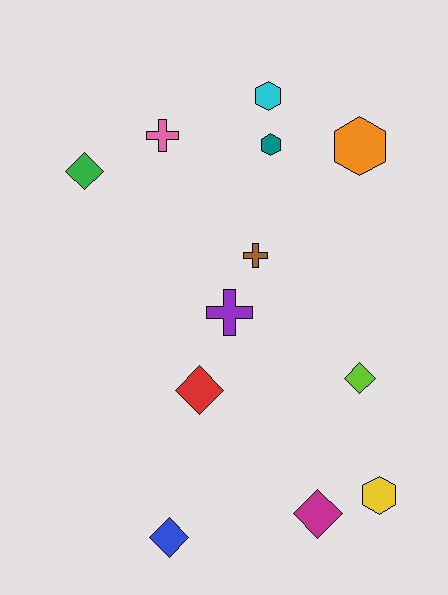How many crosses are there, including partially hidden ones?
There are 3 crosses.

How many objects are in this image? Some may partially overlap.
There are 12 objects.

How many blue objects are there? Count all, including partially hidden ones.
There is 1 blue object.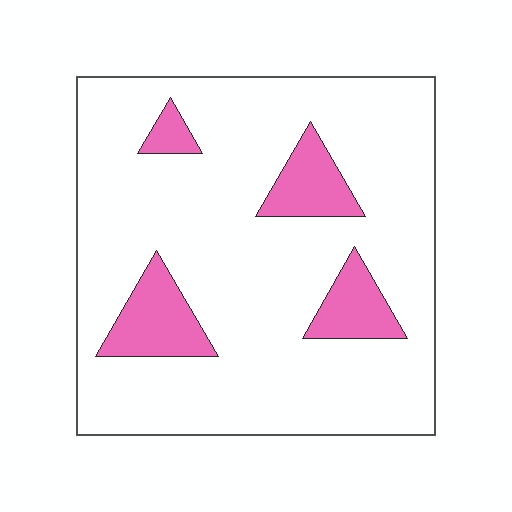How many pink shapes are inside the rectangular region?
4.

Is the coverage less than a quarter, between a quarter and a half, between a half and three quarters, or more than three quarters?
Less than a quarter.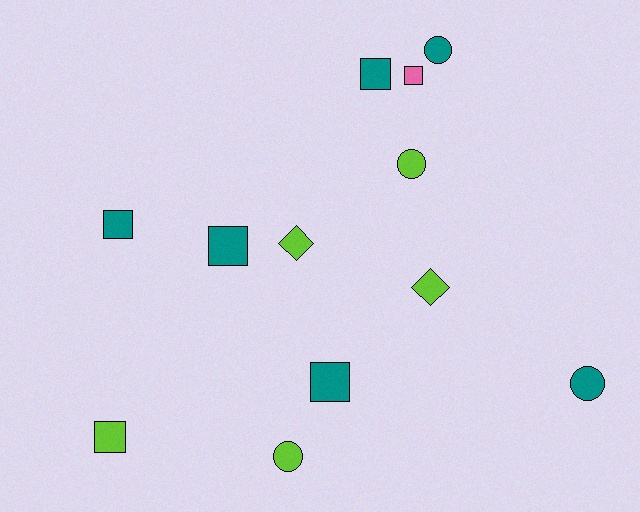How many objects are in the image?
There are 12 objects.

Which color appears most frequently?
Teal, with 6 objects.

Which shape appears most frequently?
Square, with 6 objects.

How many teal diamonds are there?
There are no teal diamonds.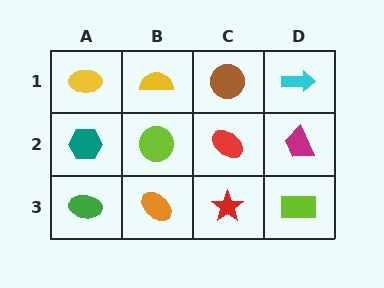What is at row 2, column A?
A teal hexagon.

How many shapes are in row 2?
4 shapes.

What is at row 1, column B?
A yellow semicircle.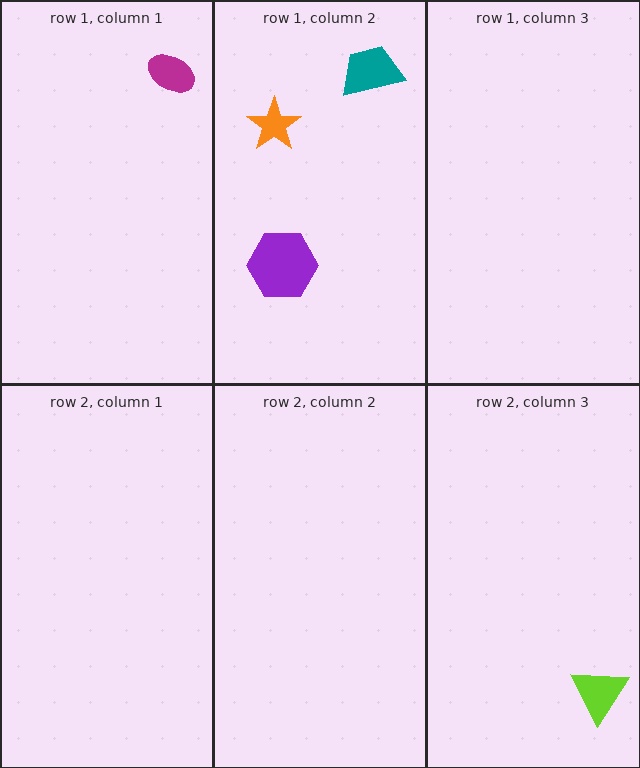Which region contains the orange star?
The row 1, column 2 region.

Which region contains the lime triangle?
The row 2, column 3 region.